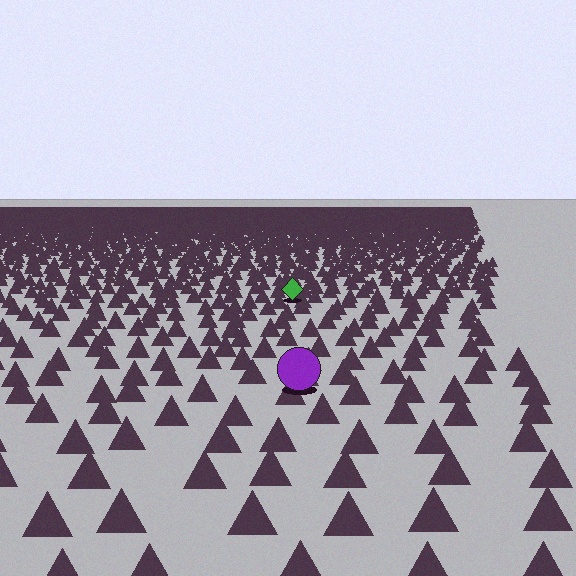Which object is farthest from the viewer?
The green diamond is farthest from the viewer. It appears smaller and the ground texture around it is denser.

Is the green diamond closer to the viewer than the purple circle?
No. The purple circle is closer — you can tell from the texture gradient: the ground texture is coarser near it.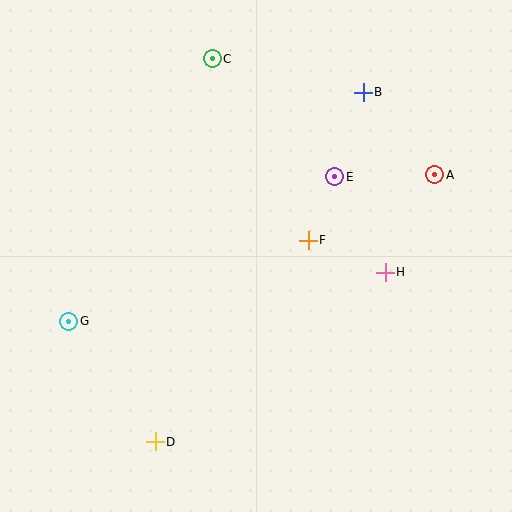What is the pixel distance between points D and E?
The distance between D and E is 320 pixels.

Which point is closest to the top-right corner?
Point B is closest to the top-right corner.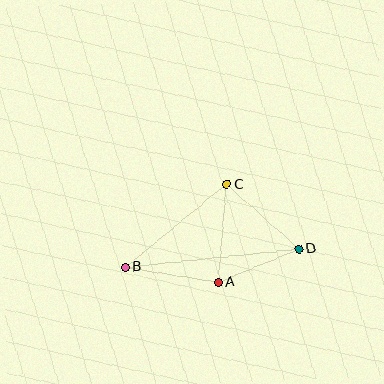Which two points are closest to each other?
Points A and D are closest to each other.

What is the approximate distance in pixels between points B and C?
The distance between B and C is approximately 131 pixels.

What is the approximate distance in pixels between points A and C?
The distance between A and C is approximately 98 pixels.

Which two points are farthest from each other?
Points B and D are farthest from each other.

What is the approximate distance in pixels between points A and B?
The distance between A and B is approximately 94 pixels.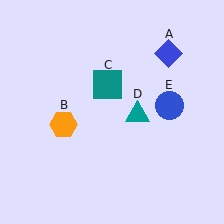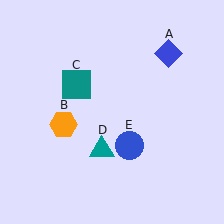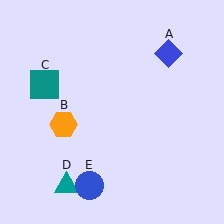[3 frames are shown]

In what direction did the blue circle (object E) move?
The blue circle (object E) moved down and to the left.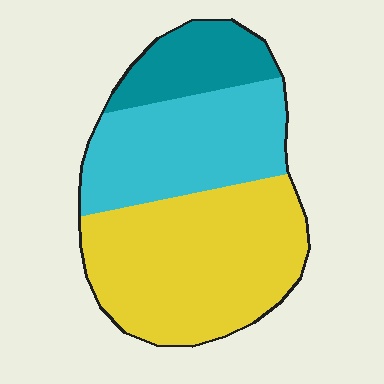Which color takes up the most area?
Yellow, at roughly 50%.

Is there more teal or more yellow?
Yellow.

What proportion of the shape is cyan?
Cyan covers about 35% of the shape.